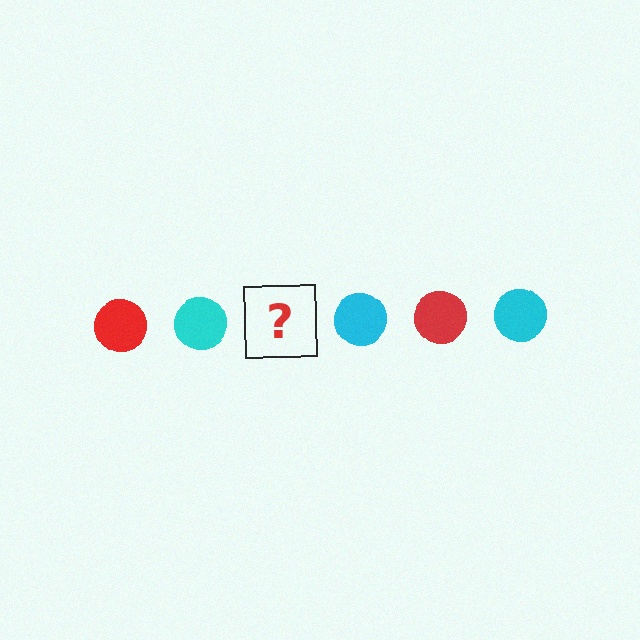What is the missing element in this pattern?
The missing element is a red circle.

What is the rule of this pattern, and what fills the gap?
The rule is that the pattern cycles through red, cyan circles. The gap should be filled with a red circle.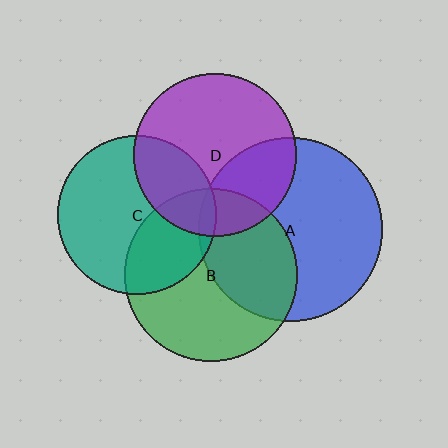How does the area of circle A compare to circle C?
Approximately 1.3 times.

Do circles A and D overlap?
Yes.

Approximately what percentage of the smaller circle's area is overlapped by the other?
Approximately 30%.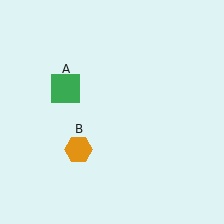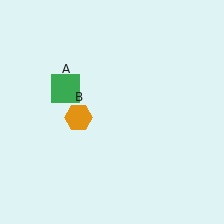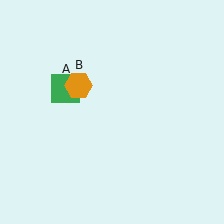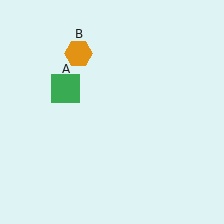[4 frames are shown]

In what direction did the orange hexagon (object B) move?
The orange hexagon (object B) moved up.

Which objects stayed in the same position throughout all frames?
Green square (object A) remained stationary.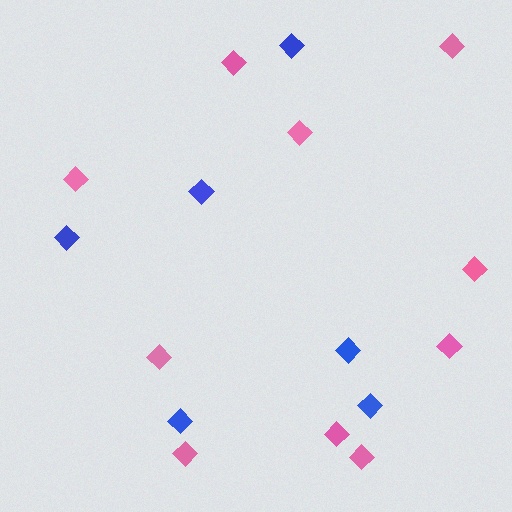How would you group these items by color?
There are 2 groups: one group of pink diamonds (10) and one group of blue diamonds (6).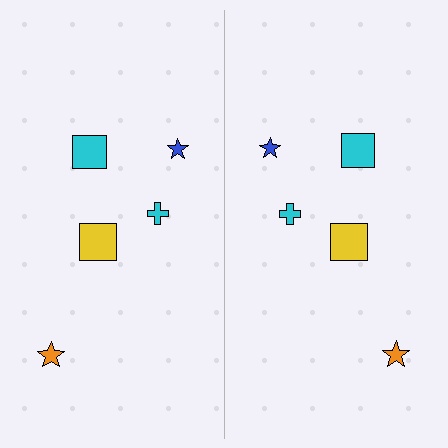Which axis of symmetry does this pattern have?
The pattern has a vertical axis of symmetry running through the center of the image.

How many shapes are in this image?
There are 10 shapes in this image.